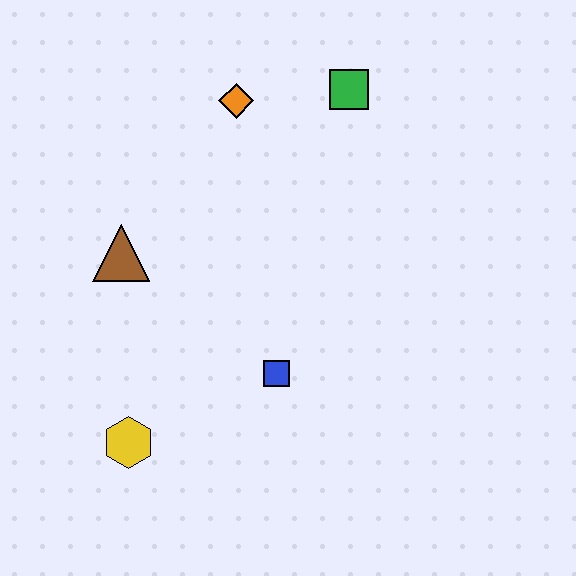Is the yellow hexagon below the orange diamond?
Yes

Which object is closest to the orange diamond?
The green square is closest to the orange diamond.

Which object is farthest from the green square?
The yellow hexagon is farthest from the green square.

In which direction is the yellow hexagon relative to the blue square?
The yellow hexagon is to the left of the blue square.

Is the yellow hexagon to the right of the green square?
No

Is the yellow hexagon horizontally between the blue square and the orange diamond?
No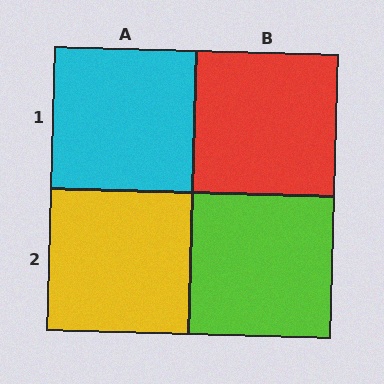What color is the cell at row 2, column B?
Lime.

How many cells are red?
1 cell is red.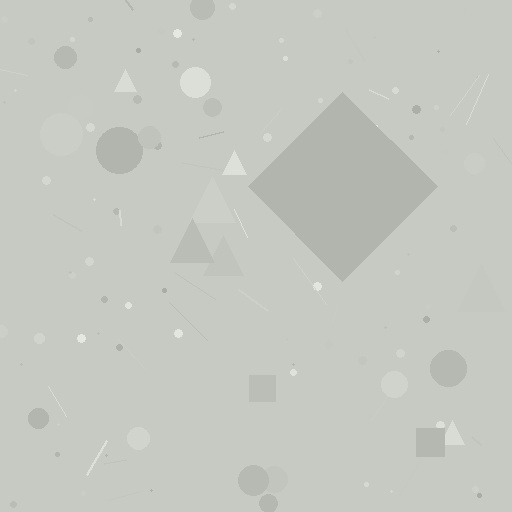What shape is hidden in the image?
A diamond is hidden in the image.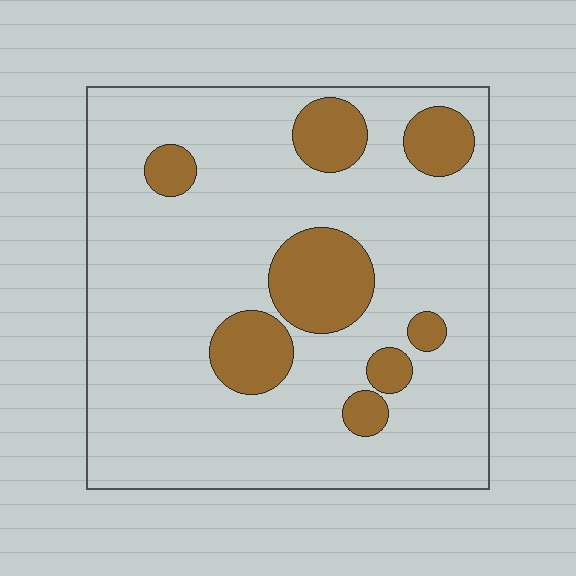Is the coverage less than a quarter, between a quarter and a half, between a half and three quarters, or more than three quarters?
Less than a quarter.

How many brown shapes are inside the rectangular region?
8.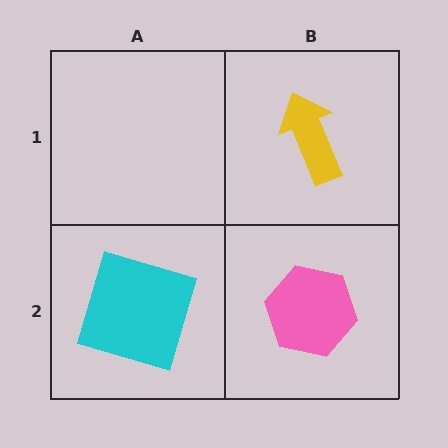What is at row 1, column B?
A yellow arrow.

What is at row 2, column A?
A cyan square.